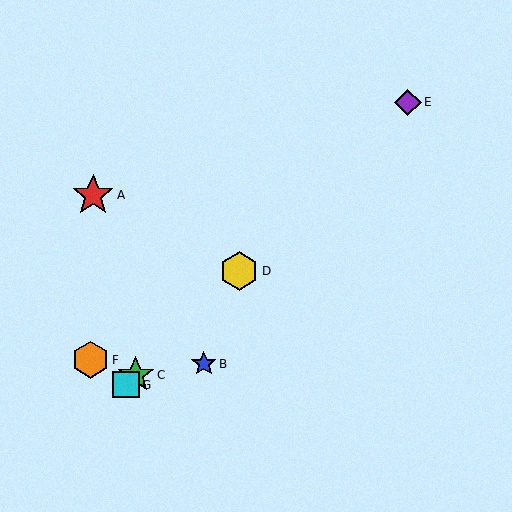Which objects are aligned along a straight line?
Objects C, D, E, G are aligned along a straight line.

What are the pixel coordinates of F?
Object F is at (90, 360).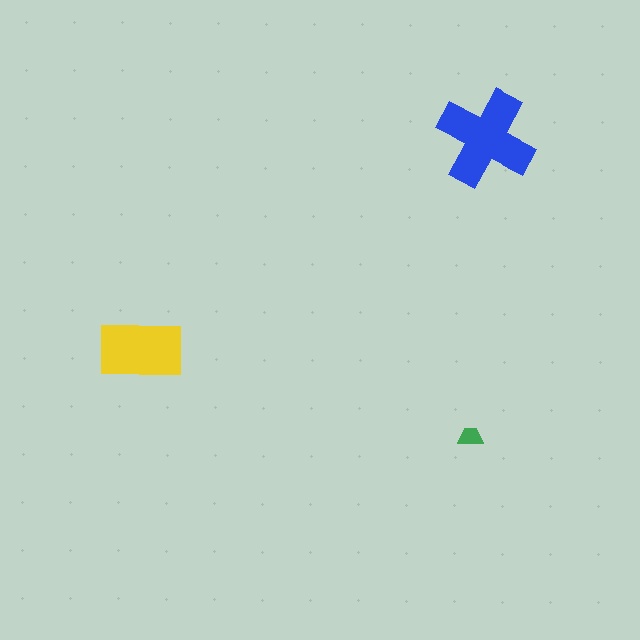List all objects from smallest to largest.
The green trapezoid, the yellow rectangle, the blue cross.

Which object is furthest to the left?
The yellow rectangle is leftmost.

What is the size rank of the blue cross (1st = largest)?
1st.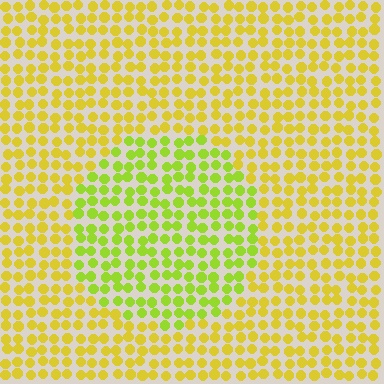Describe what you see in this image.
The image is filled with small yellow elements in a uniform arrangement. A circle-shaped region is visible where the elements are tinted to a slightly different hue, forming a subtle color boundary.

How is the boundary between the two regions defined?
The boundary is defined purely by a slight shift in hue (about 30 degrees). Spacing, size, and orientation are identical on both sides.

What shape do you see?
I see a circle.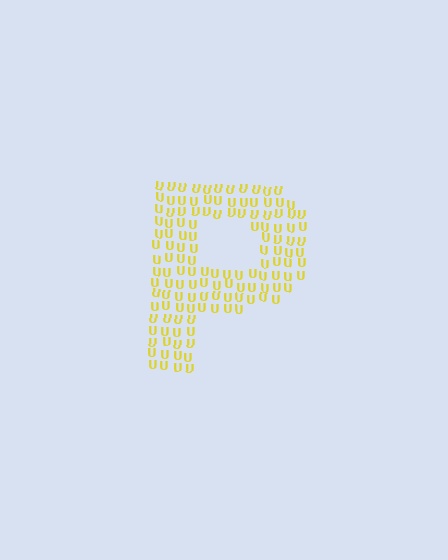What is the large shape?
The large shape is the letter P.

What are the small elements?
The small elements are letter U's.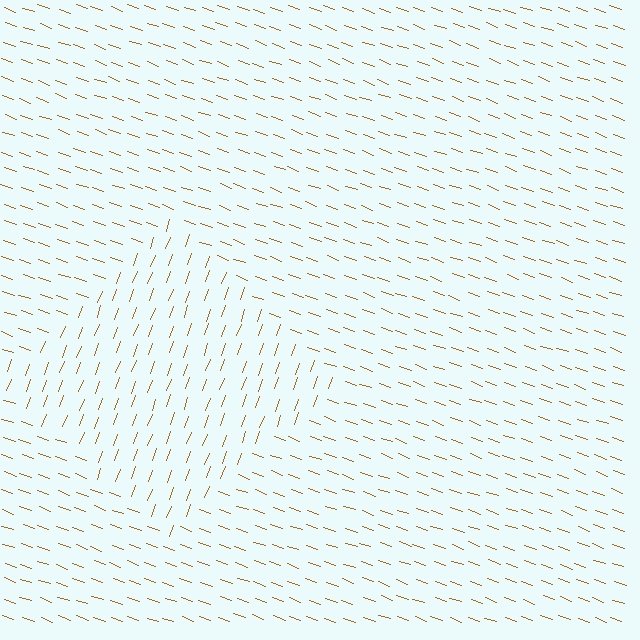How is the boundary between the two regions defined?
The boundary is defined purely by a change in line orientation (approximately 89 degrees difference). All lines are the same color and thickness.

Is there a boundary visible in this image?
Yes, there is a texture boundary formed by a change in line orientation.